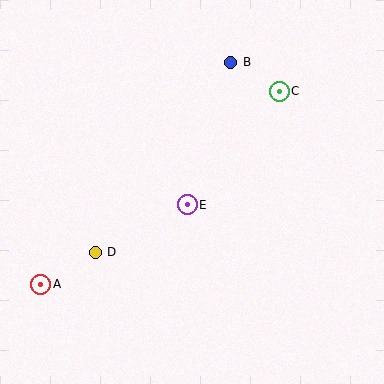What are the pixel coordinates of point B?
Point B is at (231, 62).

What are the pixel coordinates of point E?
Point E is at (187, 205).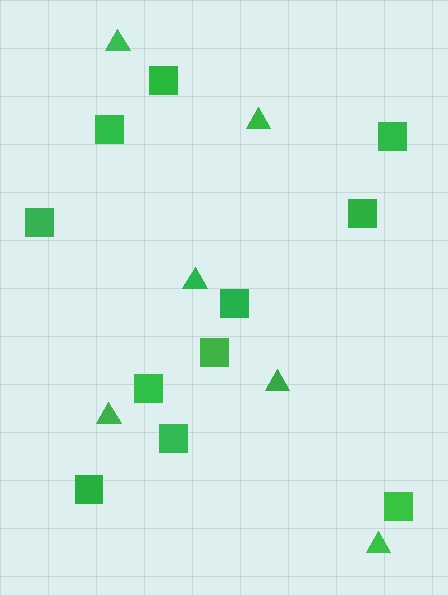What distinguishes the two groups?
There are 2 groups: one group of squares (11) and one group of triangles (6).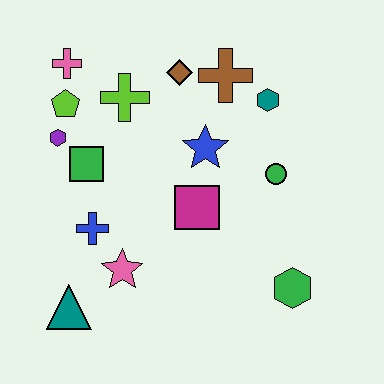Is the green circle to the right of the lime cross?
Yes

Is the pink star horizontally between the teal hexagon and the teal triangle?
Yes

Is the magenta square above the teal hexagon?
No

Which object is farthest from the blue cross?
The teal hexagon is farthest from the blue cross.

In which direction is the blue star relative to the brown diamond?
The blue star is below the brown diamond.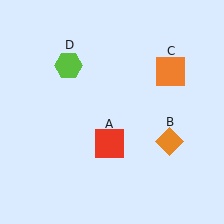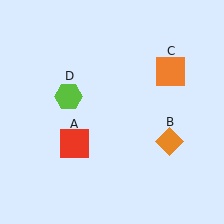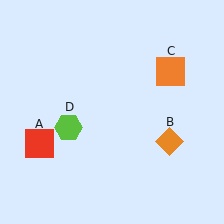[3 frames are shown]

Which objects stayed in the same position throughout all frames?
Orange diamond (object B) and orange square (object C) remained stationary.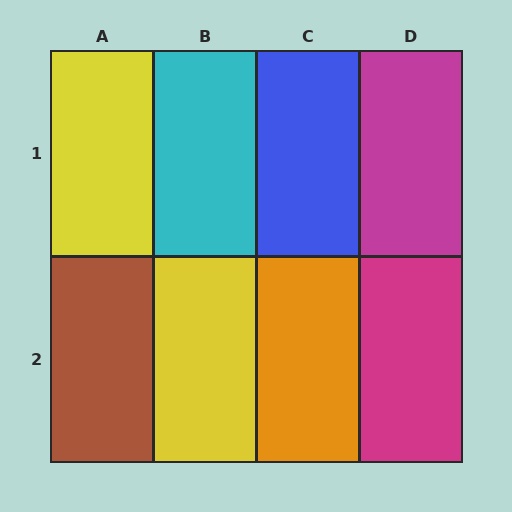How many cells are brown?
1 cell is brown.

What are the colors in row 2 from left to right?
Brown, yellow, orange, magenta.